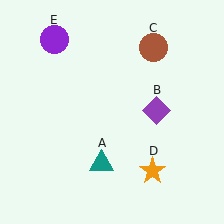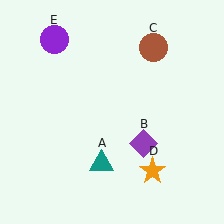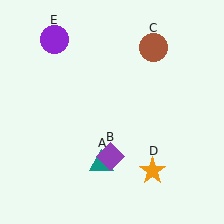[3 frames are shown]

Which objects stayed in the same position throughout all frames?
Teal triangle (object A) and brown circle (object C) and orange star (object D) and purple circle (object E) remained stationary.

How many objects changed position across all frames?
1 object changed position: purple diamond (object B).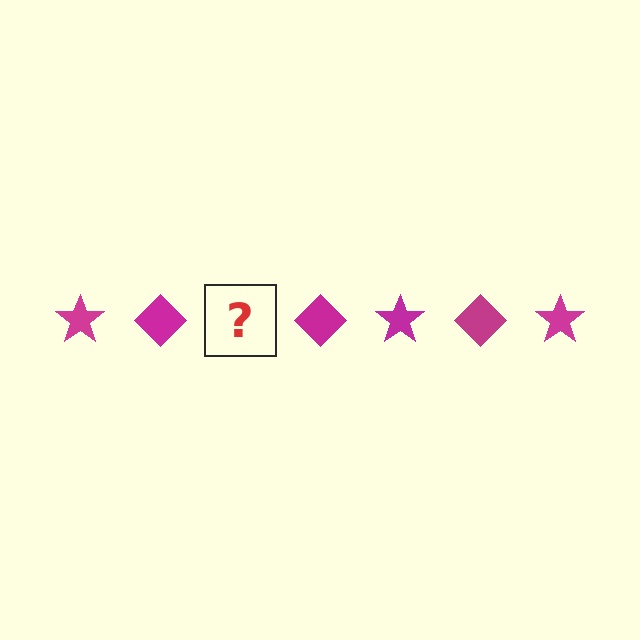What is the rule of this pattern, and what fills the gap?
The rule is that the pattern cycles through star, diamond shapes in magenta. The gap should be filled with a magenta star.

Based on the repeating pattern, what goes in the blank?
The blank should be a magenta star.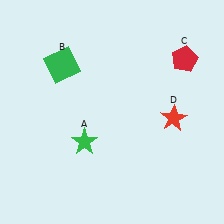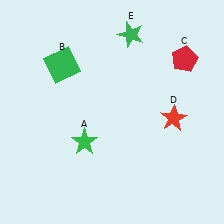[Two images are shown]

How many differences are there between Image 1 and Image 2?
There is 1 difference between the two images.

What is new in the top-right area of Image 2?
A green star (E) was added in the top-right area of Image 2.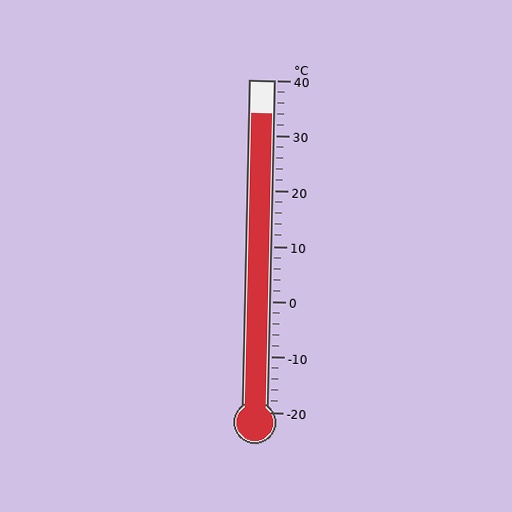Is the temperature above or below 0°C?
The temperature is above 0°C.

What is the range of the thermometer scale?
The thermometer scale ranges from -20°C to 40°C.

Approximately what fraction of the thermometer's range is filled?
The thermometer is filled to approximately 90% of its range.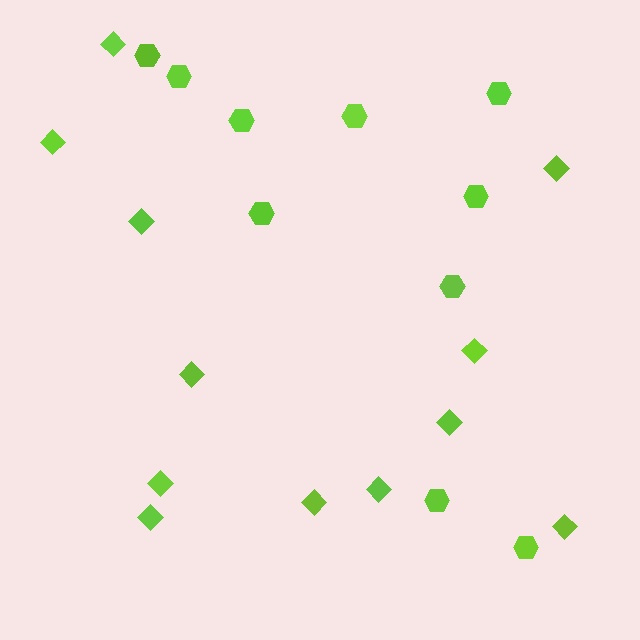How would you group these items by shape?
There are 2 groups: one group of diamonds (12) and one group of hexagons (10).